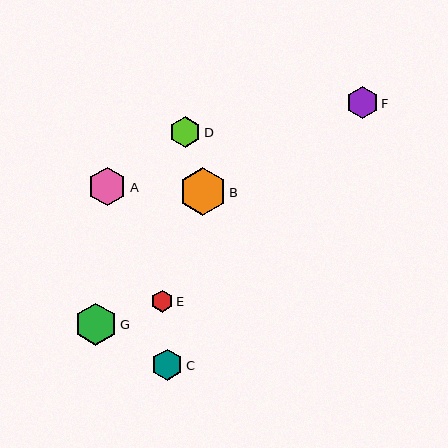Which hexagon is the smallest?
Hexagon E is the smallest with a size of approximately 22 pixels.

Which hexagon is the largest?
Hexagon B is the largest with a size of approximately 47 pixels.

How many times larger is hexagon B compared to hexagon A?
Hexagon B is approximately 1.2 times the size of hexagon A.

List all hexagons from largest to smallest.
From largest to smallest: B, G, A, F, C, D, E.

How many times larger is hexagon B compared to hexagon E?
Hexagon B is approximately 2.1 times the size of hexagon E.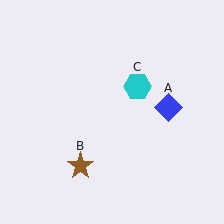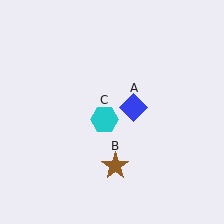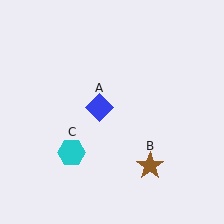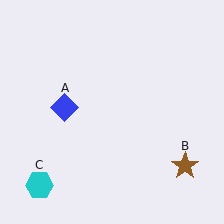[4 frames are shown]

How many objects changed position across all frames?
3 objects changed position: blue diamond (object A), brown star (object B), cyan hexagon (object C).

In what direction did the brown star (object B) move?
The brown star (object B) moved right.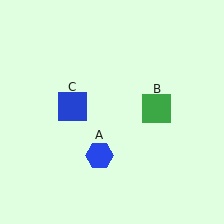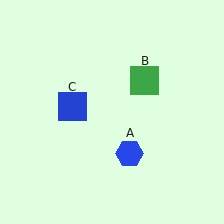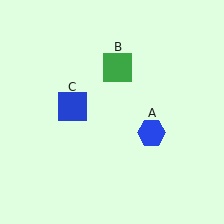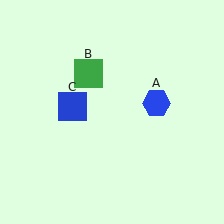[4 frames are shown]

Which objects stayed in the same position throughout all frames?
Blue square (object C) remained stationary.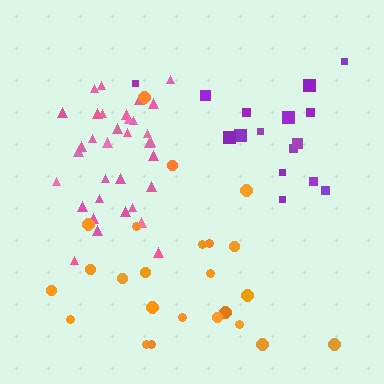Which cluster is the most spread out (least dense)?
Orange.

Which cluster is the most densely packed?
Pink.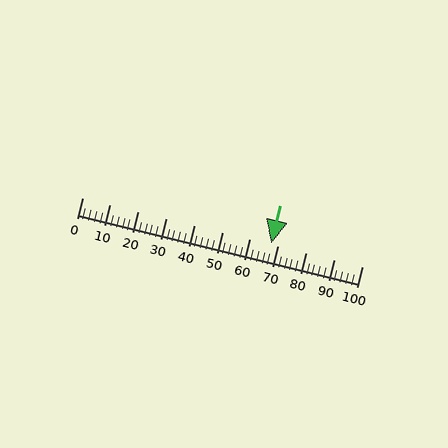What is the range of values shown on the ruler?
The ruler shows values from 0 to 100.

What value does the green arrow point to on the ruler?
The green arrow points to approximately 67.